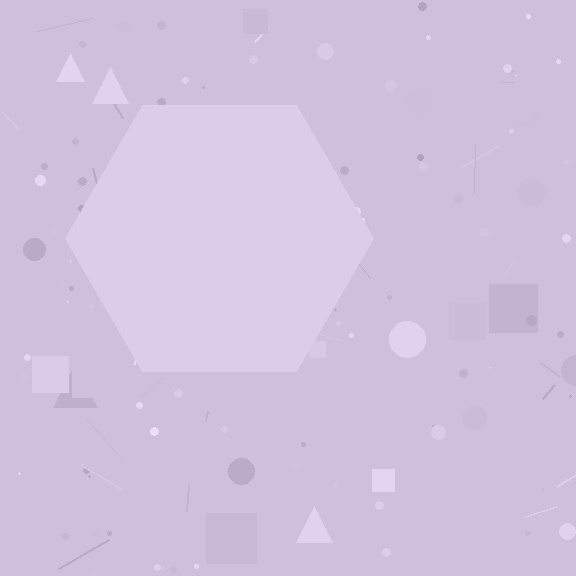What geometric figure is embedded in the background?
A hexagon is embedded in the background.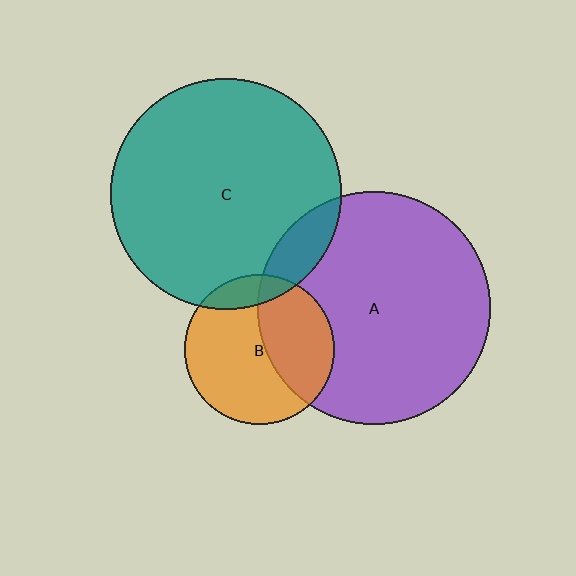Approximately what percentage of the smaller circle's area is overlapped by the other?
Approximately 10%.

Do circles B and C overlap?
Yes.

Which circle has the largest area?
Circle A (purple).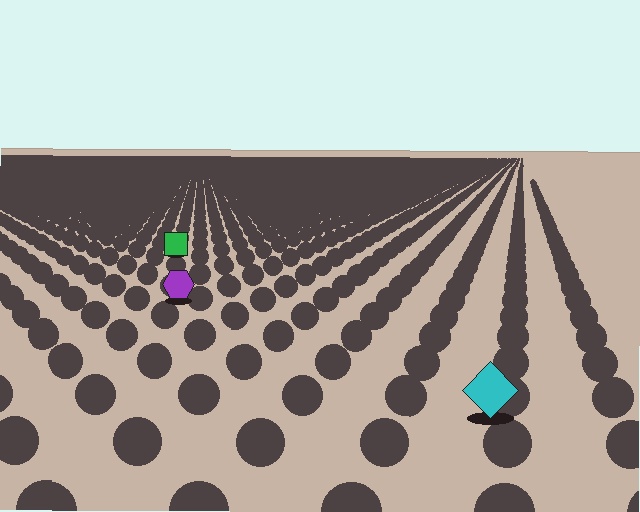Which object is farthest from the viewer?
The green square is farthest from the viewer. It appears smaller and the ground texture around it is denser.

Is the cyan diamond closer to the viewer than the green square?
Yes. The cyan diamond is closer — you can tell from the texture gradient: the ground texture is coarser near it.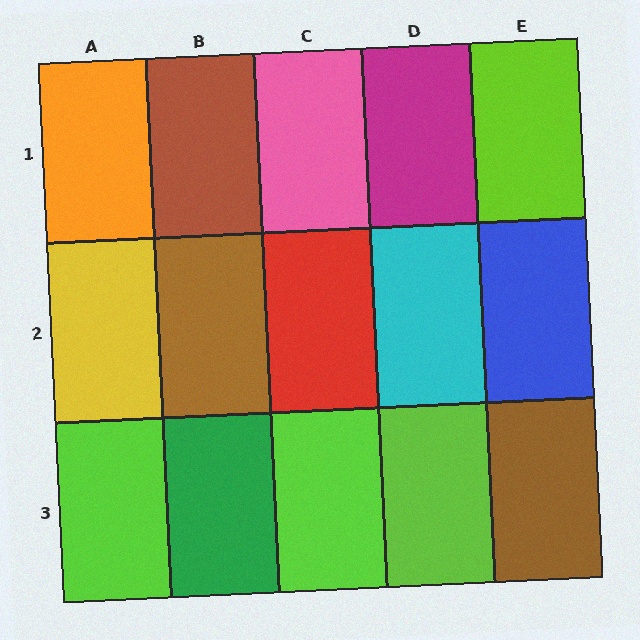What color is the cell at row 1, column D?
Magenta.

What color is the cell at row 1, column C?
Pink.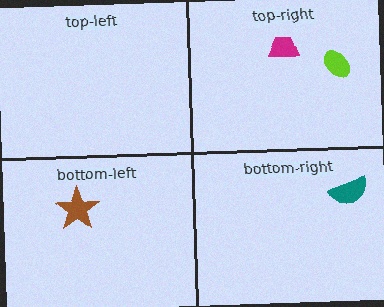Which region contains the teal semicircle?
The bottom-right region.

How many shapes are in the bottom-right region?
1.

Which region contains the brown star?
The bottom-left region.